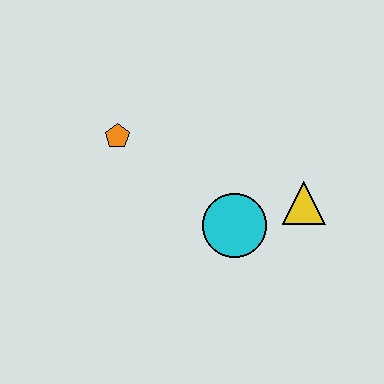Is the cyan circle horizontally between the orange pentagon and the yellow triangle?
Yes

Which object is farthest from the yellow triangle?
The orange pentagon is farthest from the yellow triangle.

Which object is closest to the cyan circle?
The yellow triangle is closest to the cyan circle.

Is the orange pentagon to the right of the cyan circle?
No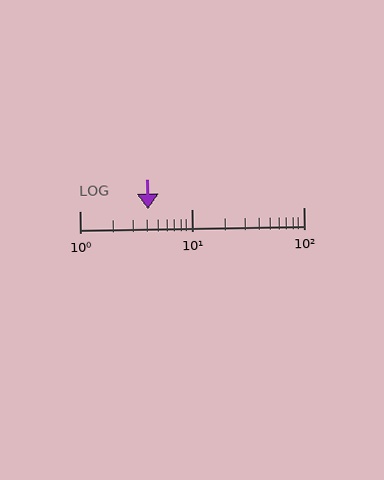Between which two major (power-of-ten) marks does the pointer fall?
The pointer is between 1 and 10.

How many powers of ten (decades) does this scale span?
The scale spans 2 decades, from 1 to 100.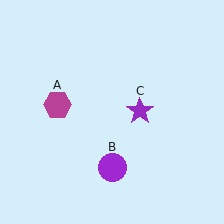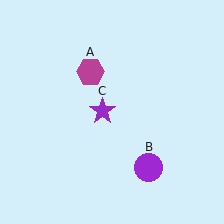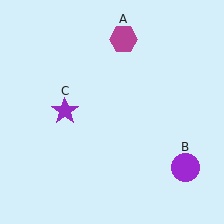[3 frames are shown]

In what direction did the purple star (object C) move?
The purple star (object C) moved left.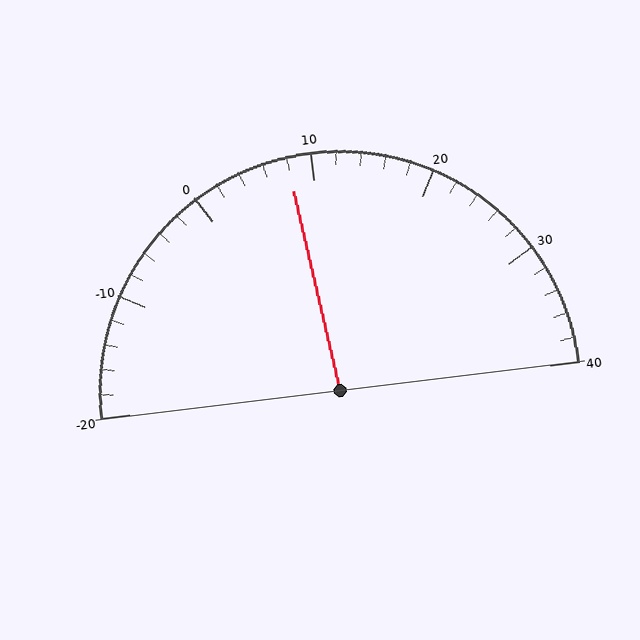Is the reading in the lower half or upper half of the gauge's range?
The reading is in the lower half of the range (-20 to 40).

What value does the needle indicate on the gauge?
The needle indicates approximately 8.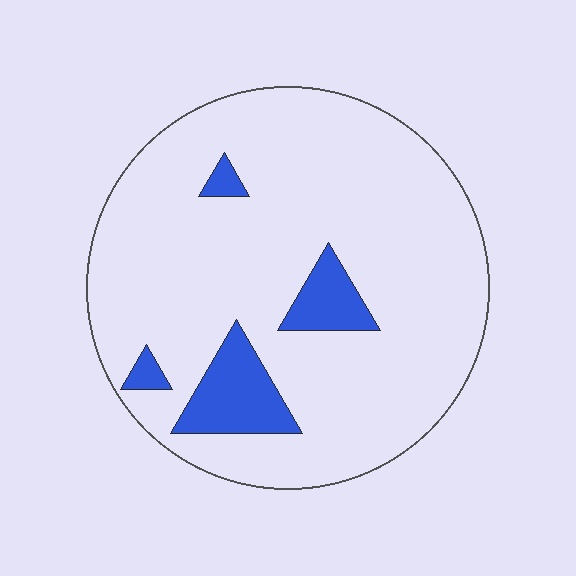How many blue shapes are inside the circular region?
4.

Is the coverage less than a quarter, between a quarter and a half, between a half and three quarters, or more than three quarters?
Less than a quarter.